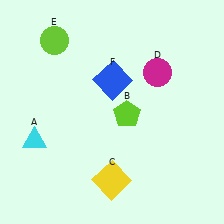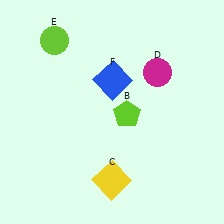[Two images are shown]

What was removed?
The cyan triangle (A) was removed in Image 2.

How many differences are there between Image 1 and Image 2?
There is 1 difference between the two images.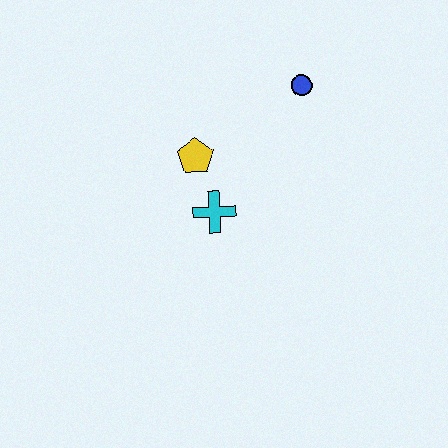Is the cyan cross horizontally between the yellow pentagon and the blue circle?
Yes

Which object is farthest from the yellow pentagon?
The blue circle is farthest from the yellow pentagon.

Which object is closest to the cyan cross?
The yellow pentagon is closest to the cyan cross.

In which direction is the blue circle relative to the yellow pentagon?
The blue circle is to the right of the yellow pentagon.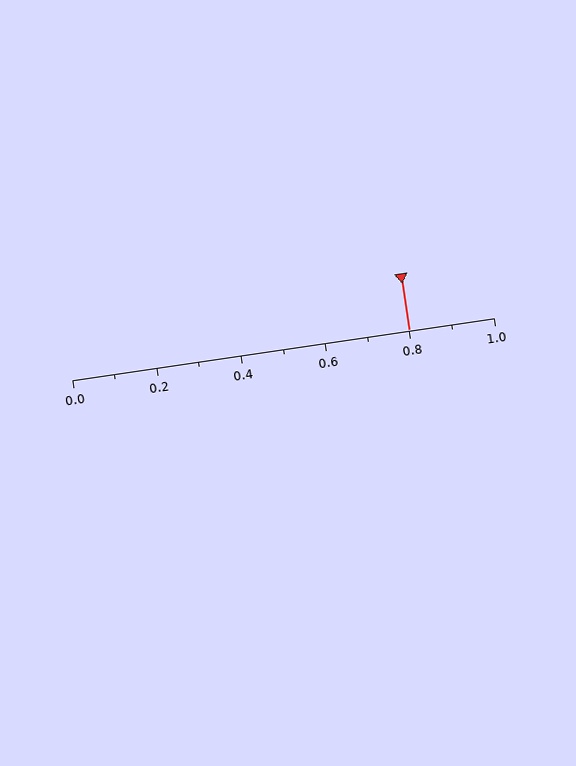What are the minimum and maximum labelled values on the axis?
The axis runs from 0.0 to 1.0.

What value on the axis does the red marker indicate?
The marker indicates approximately 0.8.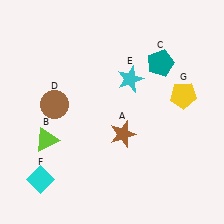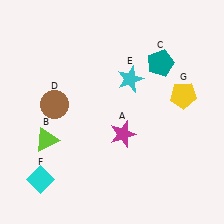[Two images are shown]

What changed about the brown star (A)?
In Image 1, A is brown. In Image 2, it changed to magenta.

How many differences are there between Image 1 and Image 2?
There is 1 difference between the two images.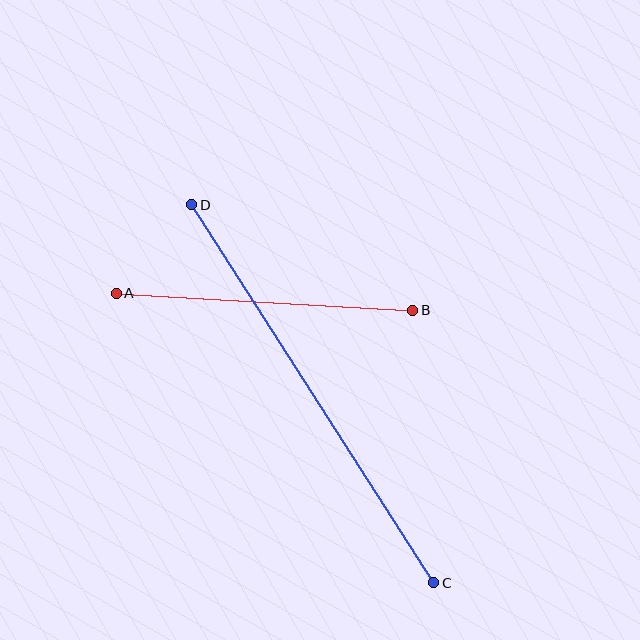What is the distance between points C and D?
The distance is approximately 449 pixels.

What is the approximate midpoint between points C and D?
The midpoint is at approximately (313, 394) pixels.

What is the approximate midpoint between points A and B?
The midpoint is at approximately (264, 302) pixels.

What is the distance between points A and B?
The distance is approximately 297 pixels.